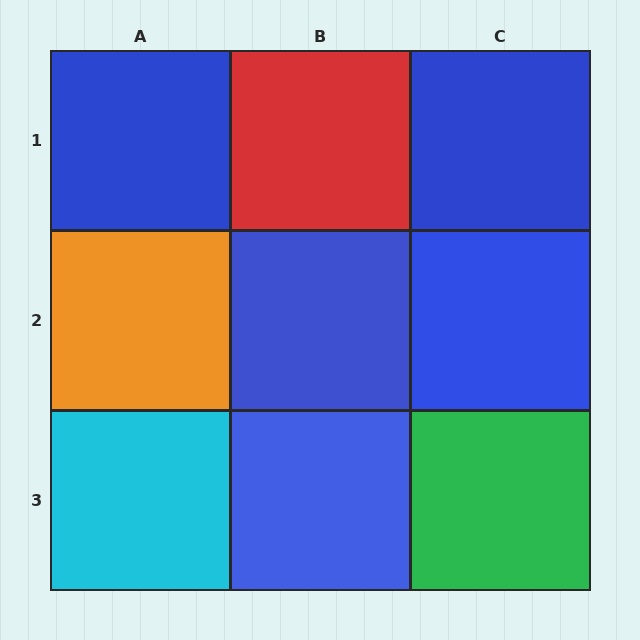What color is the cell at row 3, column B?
Blue.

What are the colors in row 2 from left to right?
Orange, blue, blue.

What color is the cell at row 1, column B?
Red.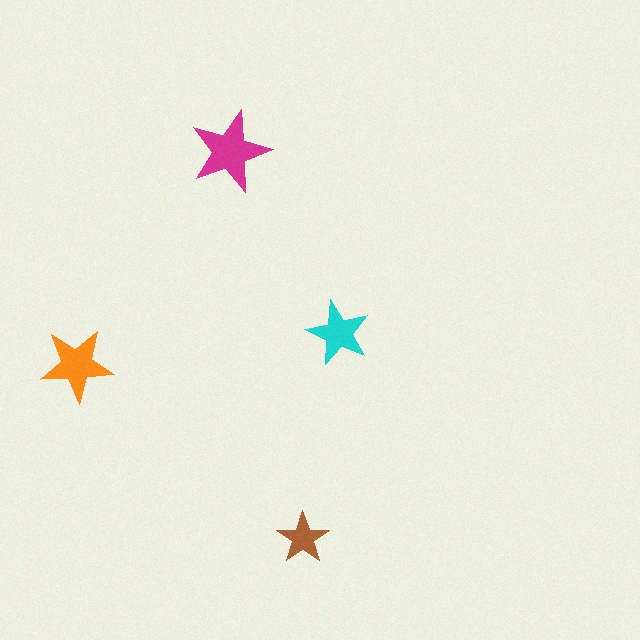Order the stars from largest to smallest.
the magenta one, the orange one, the cyan one, the brown one.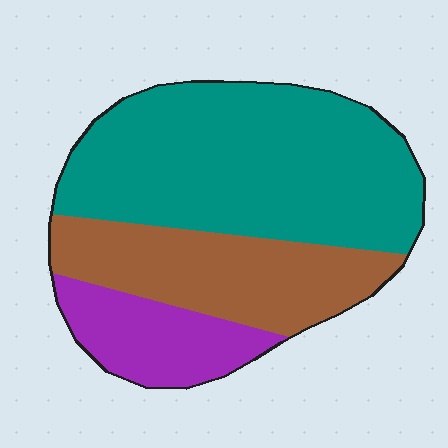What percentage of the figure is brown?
Brown takes up about one quarter (1/4) of the figure.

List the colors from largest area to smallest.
From largest to smallest: teal, brown, purple.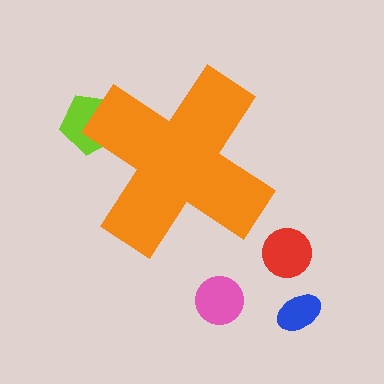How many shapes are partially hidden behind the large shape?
1 shape is partially hidden.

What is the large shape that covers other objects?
An orange cross.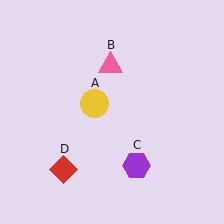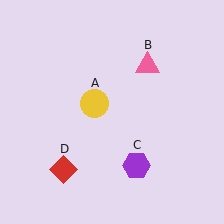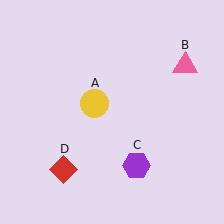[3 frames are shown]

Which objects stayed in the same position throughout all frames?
Yellow circle (object A) and purple hexagon (object C) and red diamond (object D) remained stationary.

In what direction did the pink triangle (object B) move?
The pink triangle (object B) moved right.